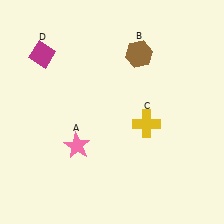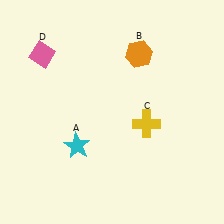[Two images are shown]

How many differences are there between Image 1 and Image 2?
There are 3 differences between the two images.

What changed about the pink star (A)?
In Image 1, A is pink. In Image 2, it changed to cyan.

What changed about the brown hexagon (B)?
In Image 1, B is brown. In Image 2, it changed to orange.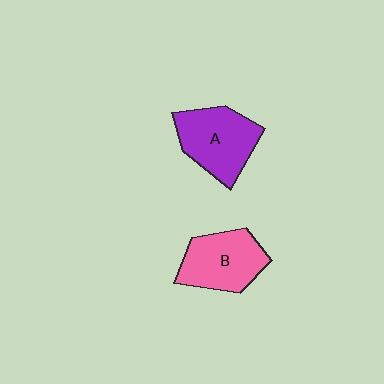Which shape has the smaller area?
Shape B (pink).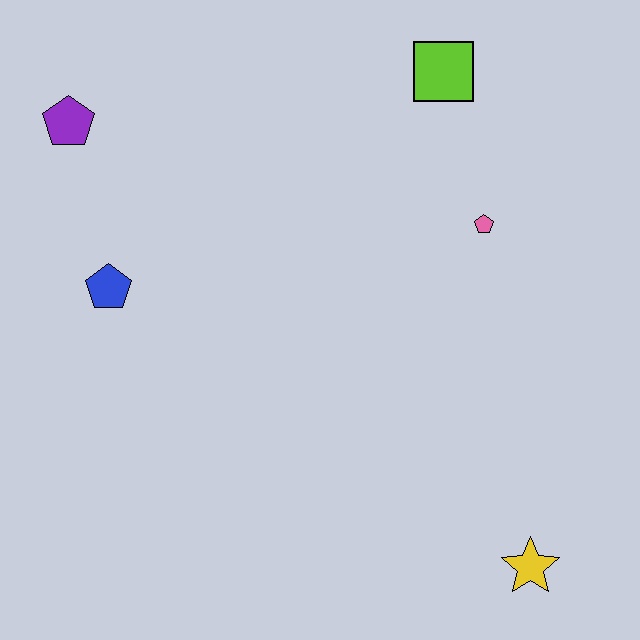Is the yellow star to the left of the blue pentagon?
No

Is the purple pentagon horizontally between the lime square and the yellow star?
No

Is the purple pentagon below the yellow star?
No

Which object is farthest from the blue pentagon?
The yellow star is farthest from the blue pentagon.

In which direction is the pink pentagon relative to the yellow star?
The pink pentagon is above the yellow star.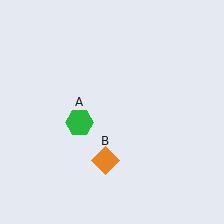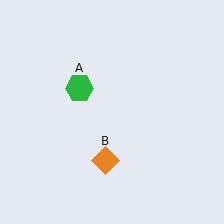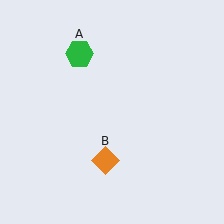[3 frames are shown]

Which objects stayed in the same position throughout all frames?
Orange diamond (object B) remained stationary.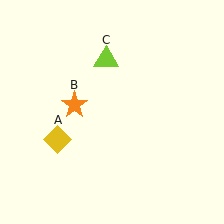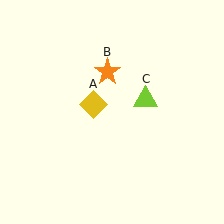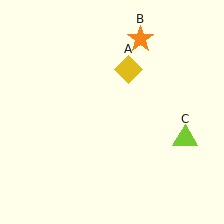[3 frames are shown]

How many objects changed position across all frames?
3 objects changed position: yellow diamond (object A), orange star (object B), lime triangle (object C).